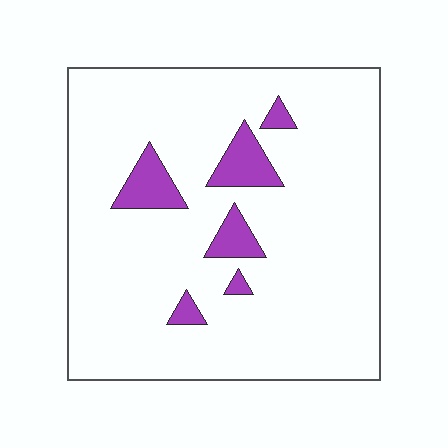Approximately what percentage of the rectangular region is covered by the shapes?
Approximately 10%.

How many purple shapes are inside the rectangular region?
6.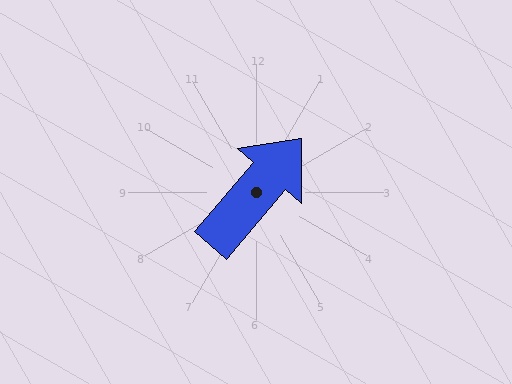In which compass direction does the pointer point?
Northeast.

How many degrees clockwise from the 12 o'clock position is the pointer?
Approximately 41 degrees.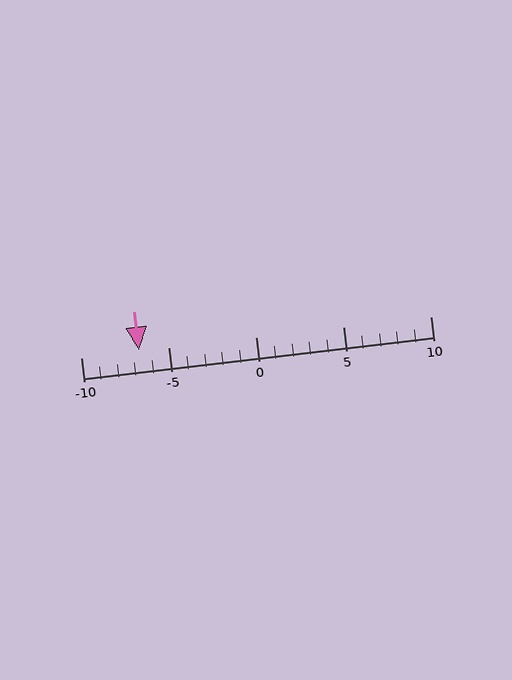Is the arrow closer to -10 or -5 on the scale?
The arrow is closer to -5.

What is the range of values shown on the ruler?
The ruler shows values from -10 to 10.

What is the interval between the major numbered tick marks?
The major tick marks are spaced 5 units apart.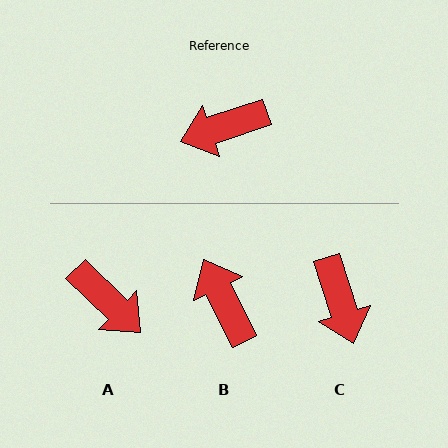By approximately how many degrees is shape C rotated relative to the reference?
Approximately 89 degrees counter-clockwise.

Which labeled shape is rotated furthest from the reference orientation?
A, about 117 degrees away.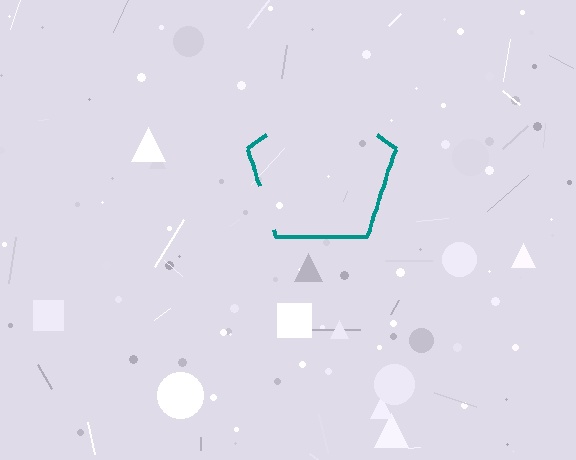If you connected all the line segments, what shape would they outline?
They would outline a pentagon.